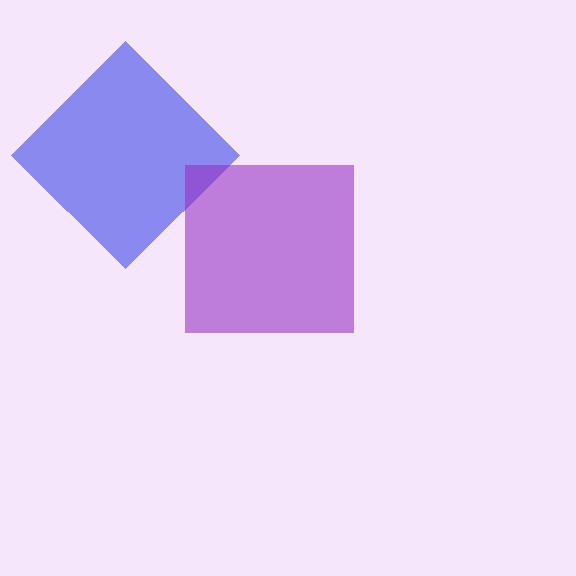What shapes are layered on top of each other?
The layered shapes are: a blue diamond, a purple square.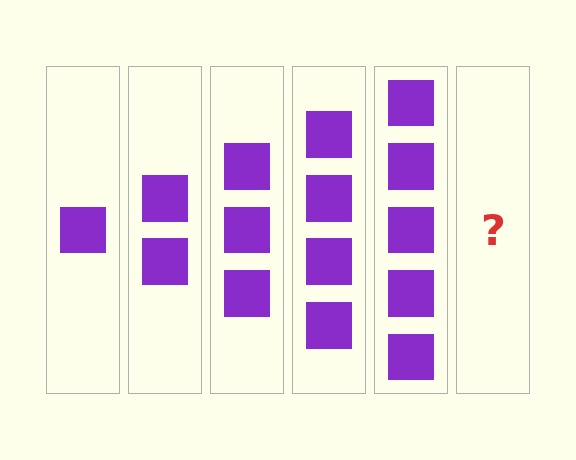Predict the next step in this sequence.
The next step is 6 squares.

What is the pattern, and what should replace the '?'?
The pattern is that each step adds one more square. The '?' should be 6 squares.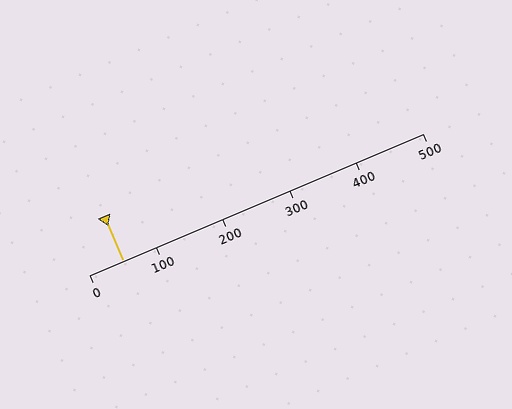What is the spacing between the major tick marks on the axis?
The major ticks are spaced 100 apart.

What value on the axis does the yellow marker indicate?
The marker indicates approximately 50.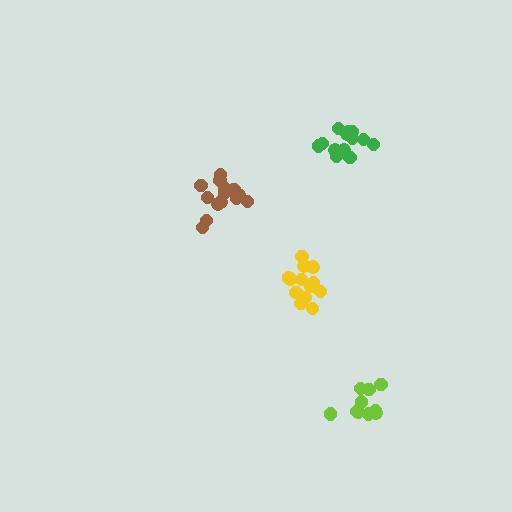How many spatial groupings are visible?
There are 4 spatial groupings.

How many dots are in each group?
Group 1: 15 dots, Group 2: 10 dots, Group 3: 15 dots, Group 4: 13 dots (53 total).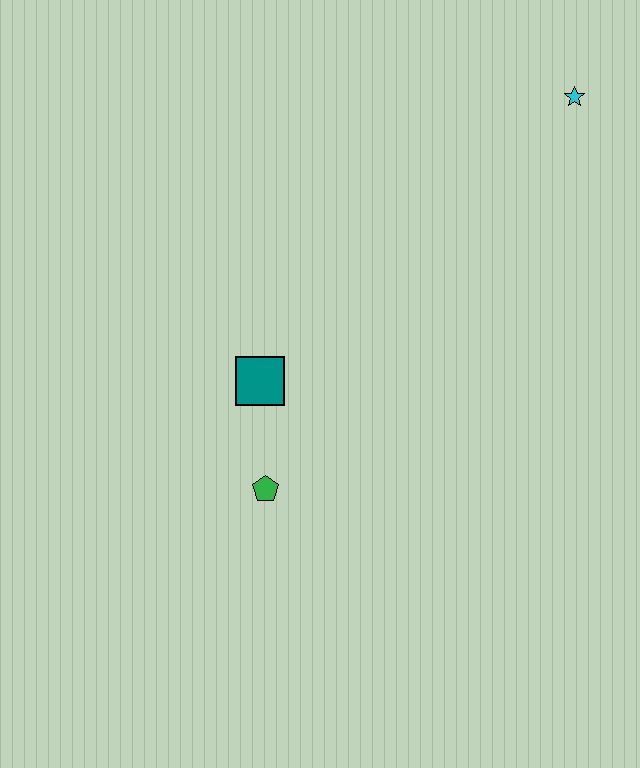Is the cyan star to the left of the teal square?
No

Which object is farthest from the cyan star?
The green pentagon is farthest from the cyan star.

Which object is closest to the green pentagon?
The teal square is closest to the green pentagon.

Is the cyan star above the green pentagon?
Yes